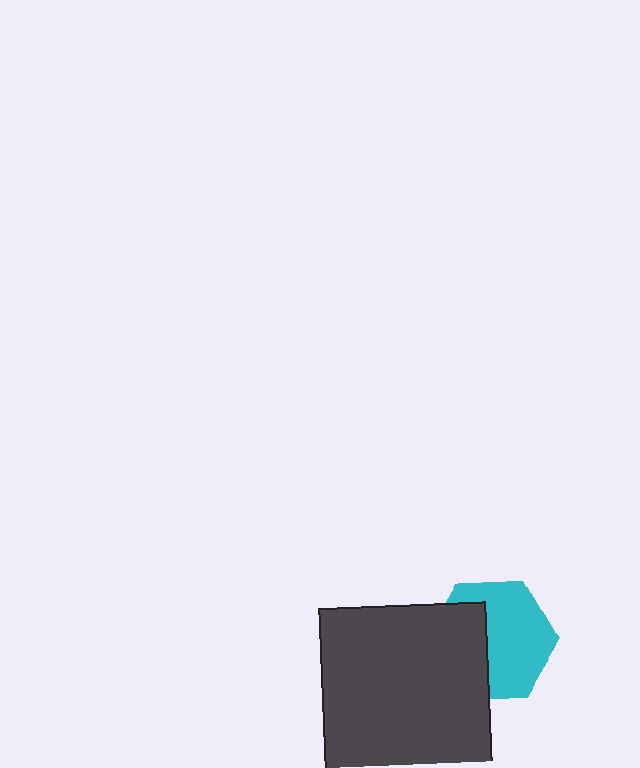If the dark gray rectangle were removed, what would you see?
You would see the complete cyan hexagon.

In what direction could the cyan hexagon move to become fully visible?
The cyan hexagon could move right. That would shift it out from behind the dark gray rectangle entirely.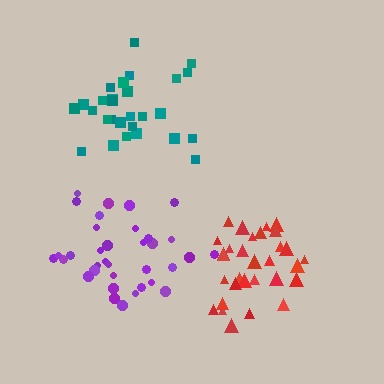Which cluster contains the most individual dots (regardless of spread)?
Purple (35).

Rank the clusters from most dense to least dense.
red, purple, teal.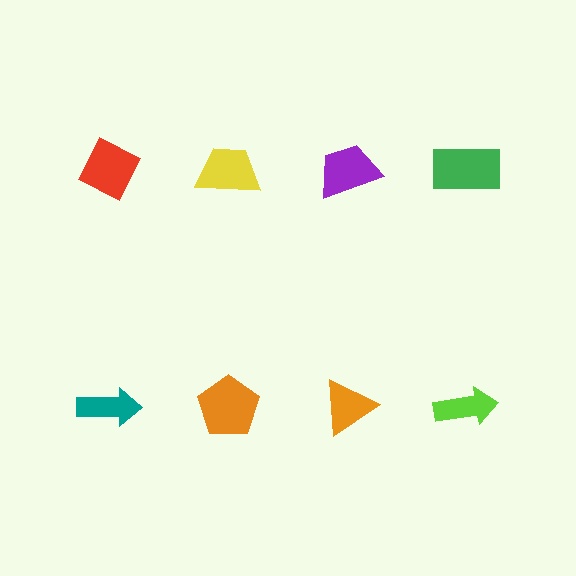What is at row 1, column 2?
A yellow trapezoid.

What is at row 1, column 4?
A green rectangle.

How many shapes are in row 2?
4 shapes.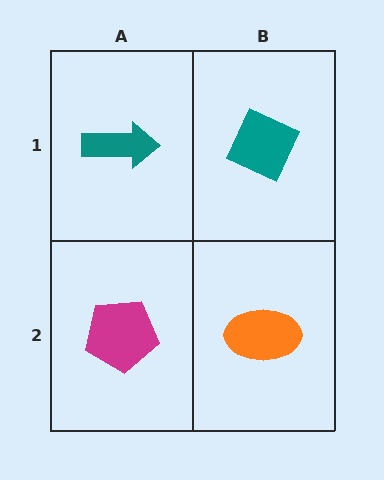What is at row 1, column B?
A teal diamond.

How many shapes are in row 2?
2 shapes.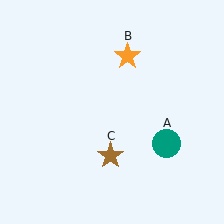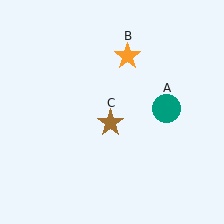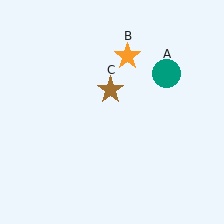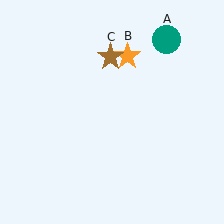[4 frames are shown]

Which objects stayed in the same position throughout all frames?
Orange star (object B) remained stationary.